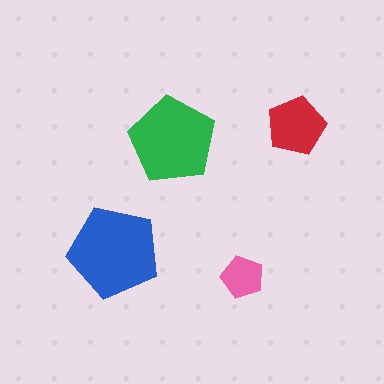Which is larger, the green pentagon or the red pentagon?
The green one.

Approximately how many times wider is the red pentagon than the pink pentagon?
About 1.5 times wider.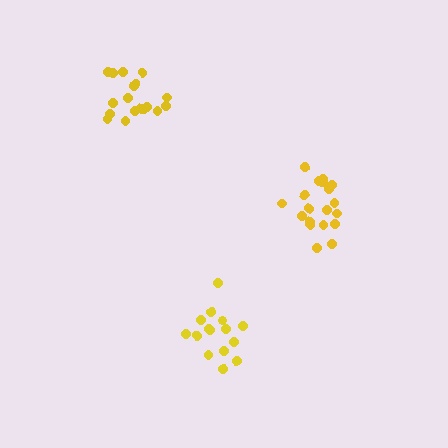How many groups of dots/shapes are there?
There are 3 groups.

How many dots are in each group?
Group 1: 20 dots, Group 2: 15 dots, Group 3: 19 dots (54 total).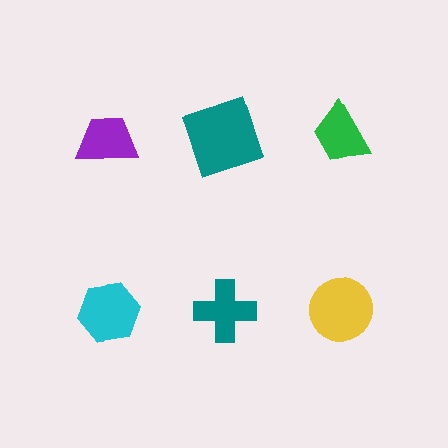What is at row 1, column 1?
A purple trapezoid.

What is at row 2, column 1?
A cyan hexagon.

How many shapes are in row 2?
3 shapes.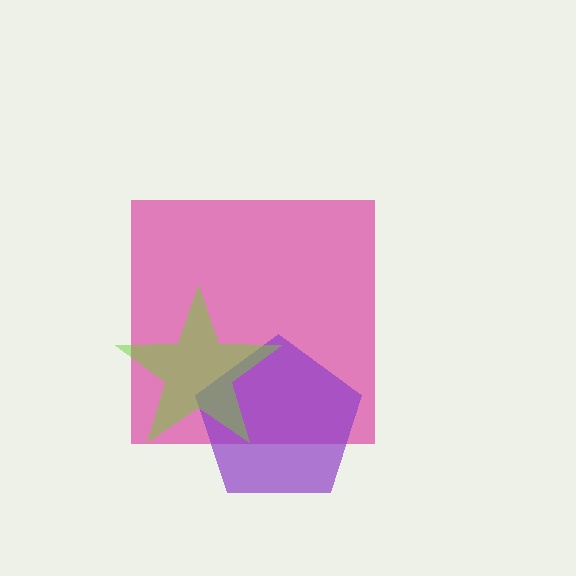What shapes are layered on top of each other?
The layered shapes are: a magenta square, a purple pentagon, a lime star.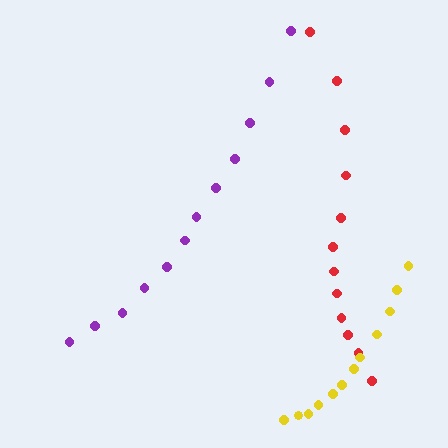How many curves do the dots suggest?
There are 3 distinct paths.